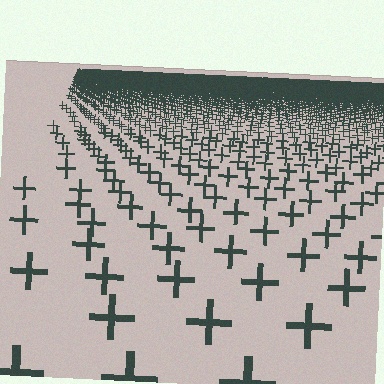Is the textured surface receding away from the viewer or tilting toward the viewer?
The surface is receding away from the viewer. Texture elements get smaller and denser toward the top.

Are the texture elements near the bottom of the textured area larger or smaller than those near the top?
Larger. Near the bottom, elements are closer to the viewer and appear at a bigger on-screen size.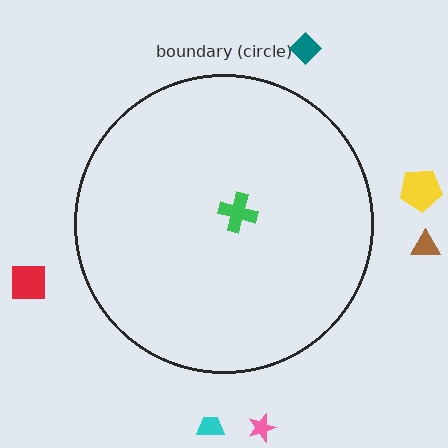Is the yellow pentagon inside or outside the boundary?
Outside.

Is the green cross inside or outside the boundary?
Inside.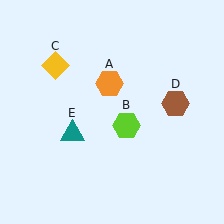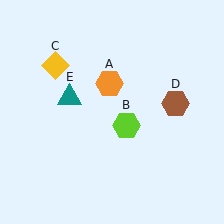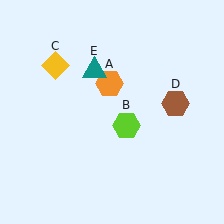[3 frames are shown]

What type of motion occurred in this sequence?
The teal triangle (object E) rotated clockwise around the center of the scene.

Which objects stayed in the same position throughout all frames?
Orange hexagon (object A) and lime hexagon (object B) and yellow diamond (object C) and brown hexagon (object D) remained stationary.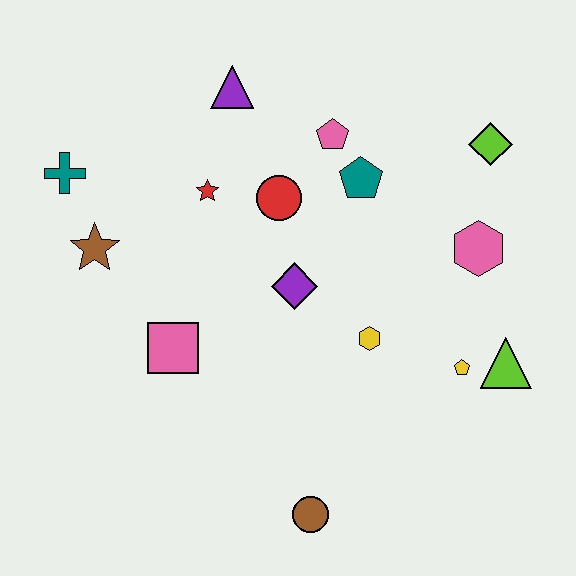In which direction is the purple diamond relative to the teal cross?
The purple diamond is to the right of the teal cross.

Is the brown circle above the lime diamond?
No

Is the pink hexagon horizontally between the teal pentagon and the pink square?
No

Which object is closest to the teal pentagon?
The pink pentagon is closest to the teal pentagon.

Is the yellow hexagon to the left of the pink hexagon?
Yes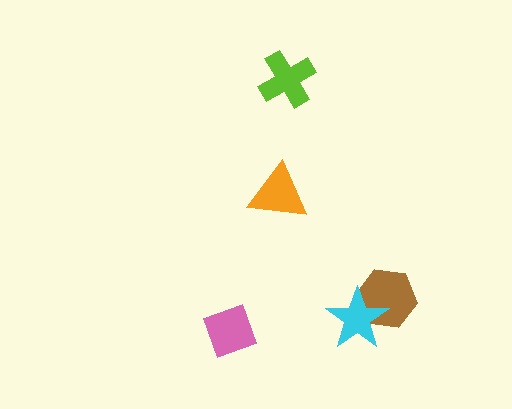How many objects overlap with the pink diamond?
0 objects overlap with the pink diamond.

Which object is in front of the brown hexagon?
The cyan star is in front of the brown hexagon.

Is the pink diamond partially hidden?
No, no other shape covers it.